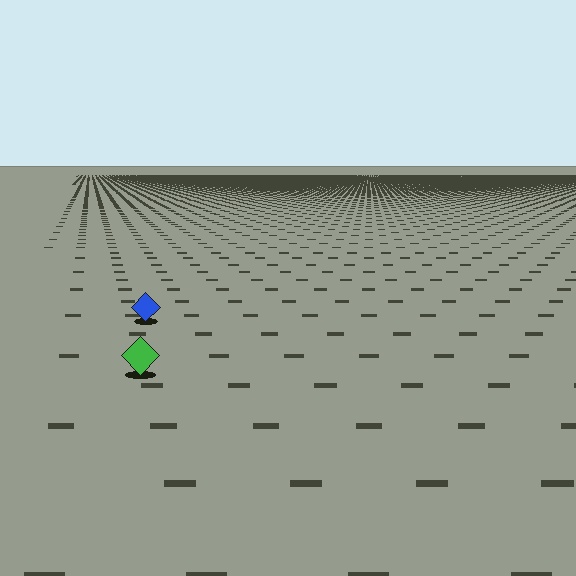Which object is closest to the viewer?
The green diamond is closest. The texture marks near it are larger and more spread out.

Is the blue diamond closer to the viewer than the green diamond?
No. The green diamond is closer — you can tell from the texture gradient: the ground texture is coarser near it.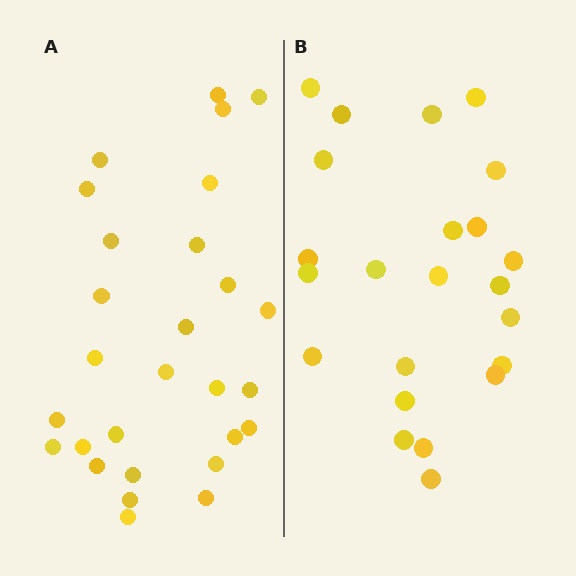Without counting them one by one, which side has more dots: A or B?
Region A (the left region) has more dots.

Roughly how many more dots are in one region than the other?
Region A has about 5 more dots than region B.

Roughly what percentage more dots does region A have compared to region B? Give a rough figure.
About 20% more.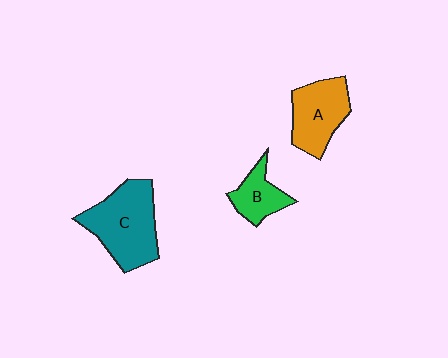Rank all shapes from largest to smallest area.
From largest to smallest: C (teal), A (orange), B (green).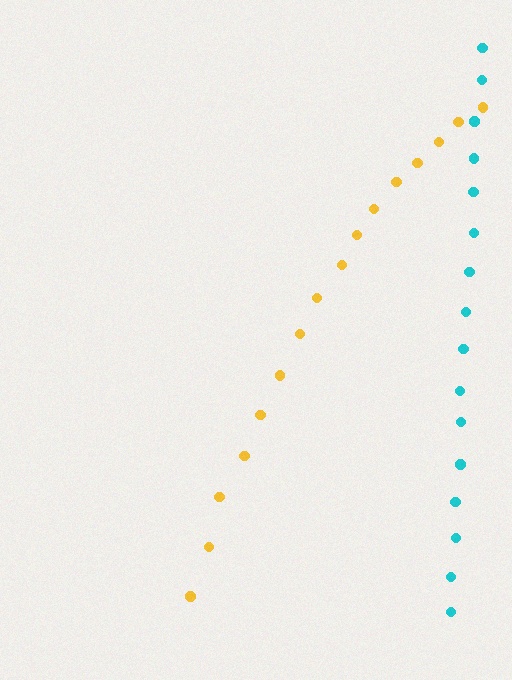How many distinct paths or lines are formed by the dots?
There are 2 distinct paths.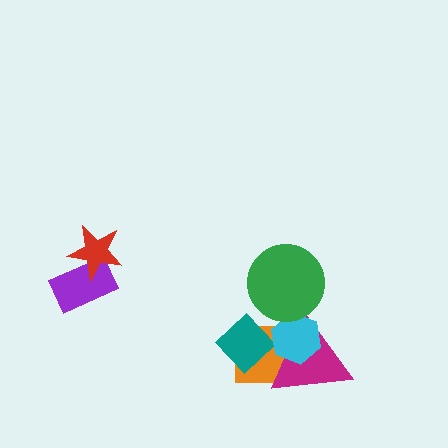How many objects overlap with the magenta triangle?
3 objects overlap with the magenta triangle.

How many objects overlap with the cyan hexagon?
3 objects overlap with the cyan hexagon.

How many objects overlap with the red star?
1 object overlaps with the red star.